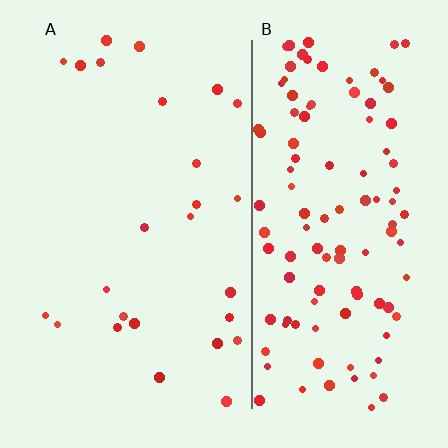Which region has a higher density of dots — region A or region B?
B (the right).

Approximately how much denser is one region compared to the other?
Approximately 4.5× — region B over region A.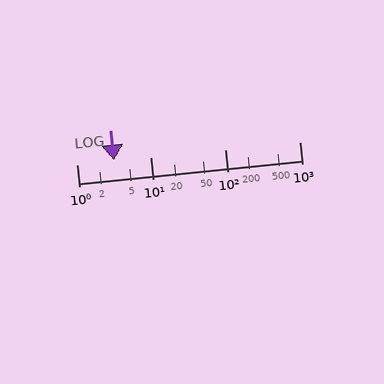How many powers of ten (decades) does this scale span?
The scale spans 3 decades, from 1 to 1000.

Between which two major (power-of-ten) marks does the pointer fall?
The pointer is between 1 and 10.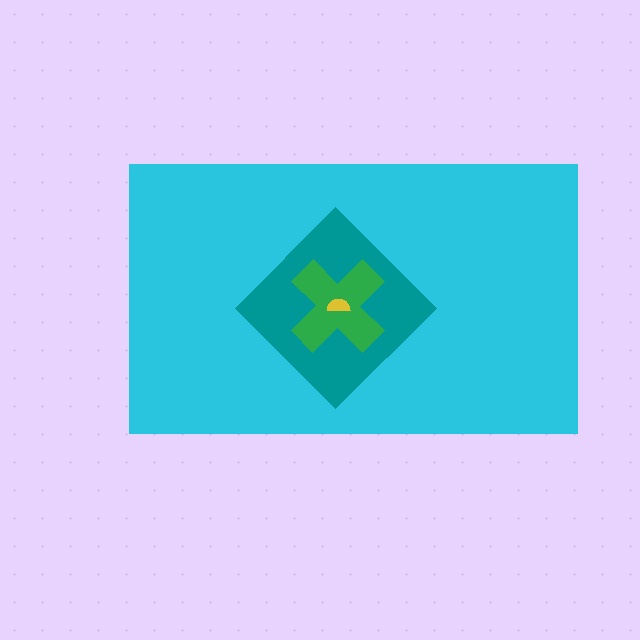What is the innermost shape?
The yellow semicircle.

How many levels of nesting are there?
4.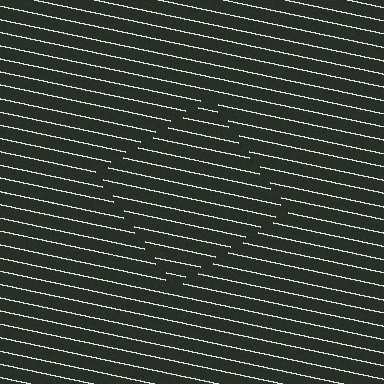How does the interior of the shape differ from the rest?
The interior of the shape contains the same grating, shifted by half a period — the contour is defined by the phase discontinuity where line-ends from the inner and outer gratings abut.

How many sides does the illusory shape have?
4 sides — the line-ends trace a square.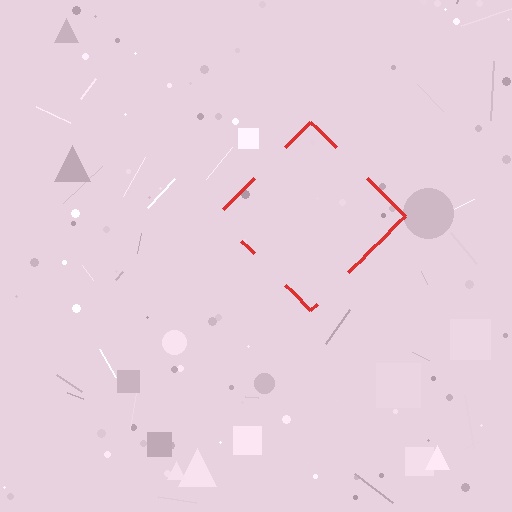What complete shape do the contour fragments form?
The contour fragments form a diamond.